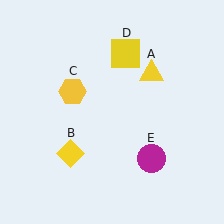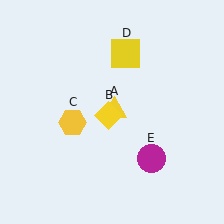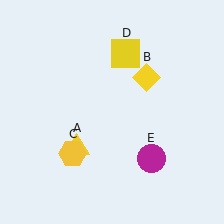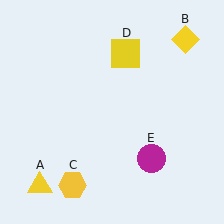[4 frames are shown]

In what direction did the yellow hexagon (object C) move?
The yellow hexagon (object C) moved down.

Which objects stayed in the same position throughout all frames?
Yellow square (object D) and magenta circle (object E) remained stationary.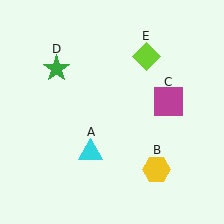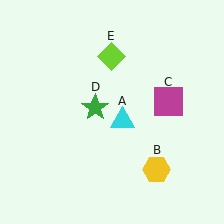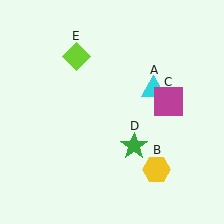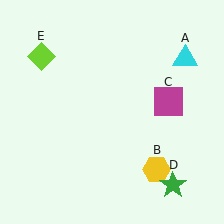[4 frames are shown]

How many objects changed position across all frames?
3 objects changed position: cyan triangle (object A), green star (object D), lime diamond (object E).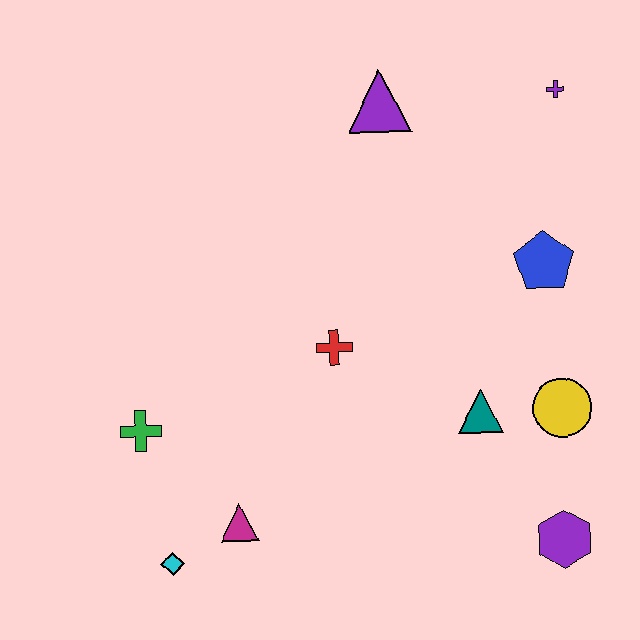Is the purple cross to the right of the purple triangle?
Yes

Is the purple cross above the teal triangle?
Yes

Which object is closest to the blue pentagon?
The yellow circle is closest to the blue pentagon.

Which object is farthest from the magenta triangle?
The purple cross is farthest from the magenta triangle.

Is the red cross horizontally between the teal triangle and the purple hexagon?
No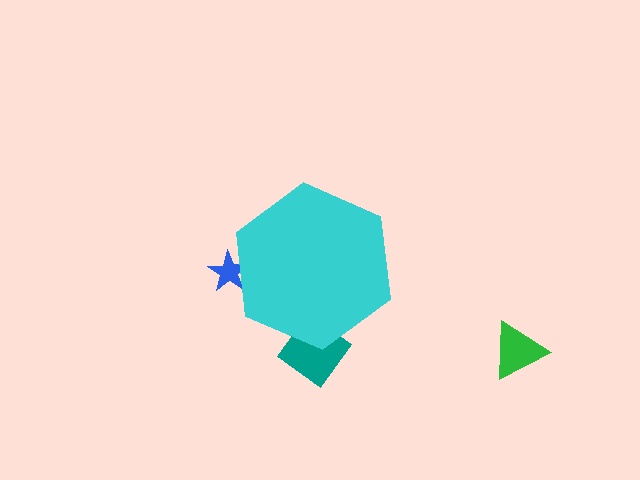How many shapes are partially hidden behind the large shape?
2 shapes are partially hidden.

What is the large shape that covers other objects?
A cyan hexagon.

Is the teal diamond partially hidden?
Yes, the teal diamond is partially hidden behind the cyan hexagon.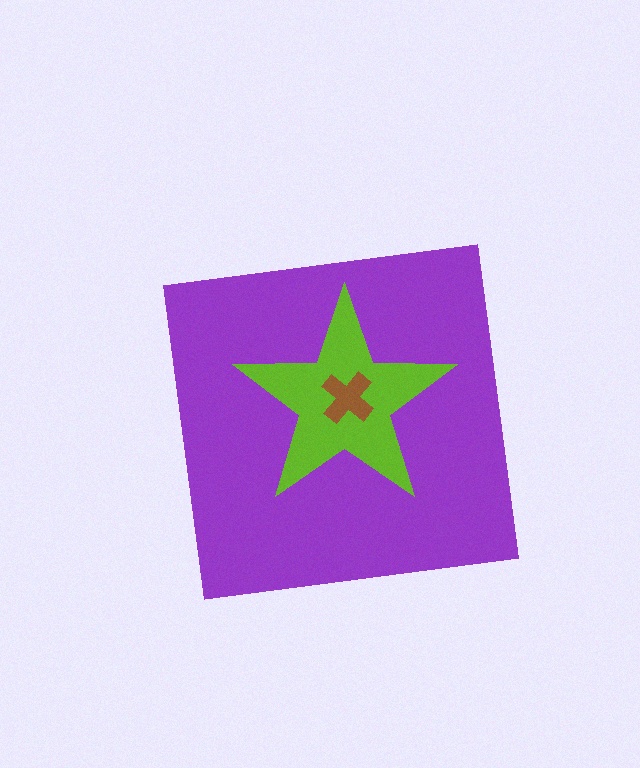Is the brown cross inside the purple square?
Yes.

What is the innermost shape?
The brown cross.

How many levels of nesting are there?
3.